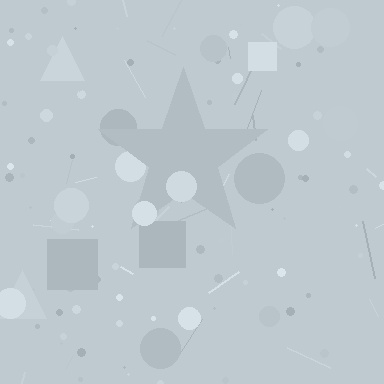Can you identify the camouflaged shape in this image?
The camouflaged shape is a star.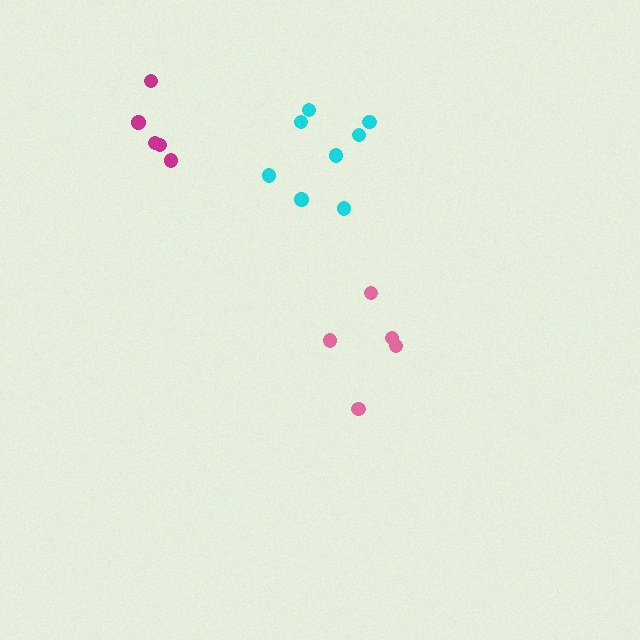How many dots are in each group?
Group 1: 5 dots, Group 2: 5 dots, Group 3: 8 dots (18 total).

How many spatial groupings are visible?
There are 3 spatial groupings.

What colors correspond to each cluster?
The clusters are colored: pink, magenta, cyan.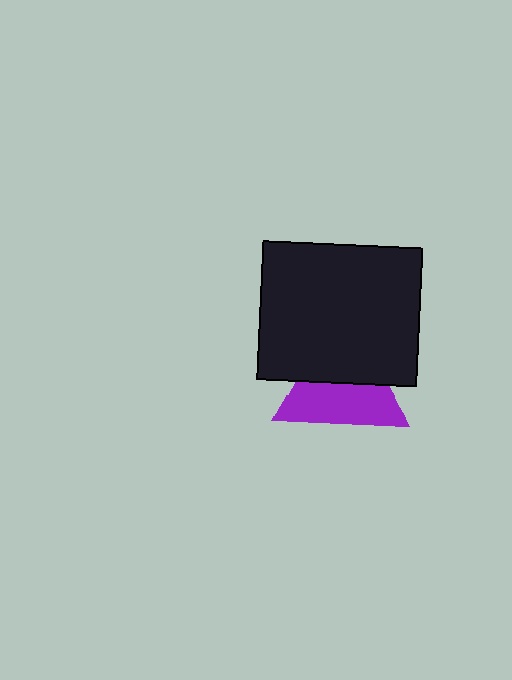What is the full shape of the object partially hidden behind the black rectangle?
The partially hidden object is a purple triangle.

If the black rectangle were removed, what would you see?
You would see the complete purple triangle.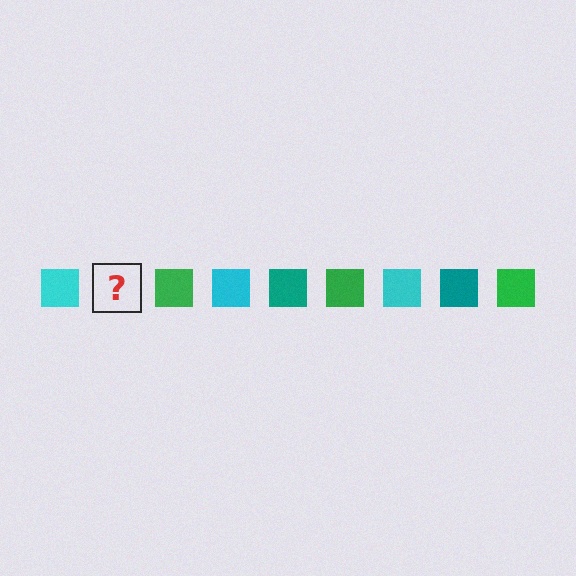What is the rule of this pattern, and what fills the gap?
The rule is that the pattern cycles through cyan, teal, green squares. The gap should be filled with a teal square.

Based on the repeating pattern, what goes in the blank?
The blank should be a teal square.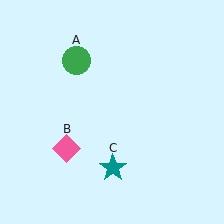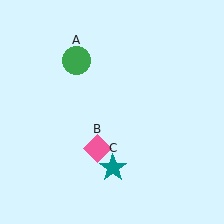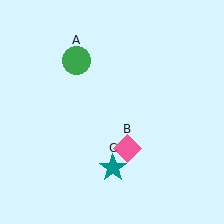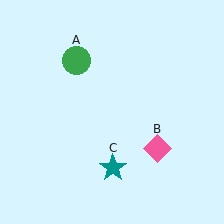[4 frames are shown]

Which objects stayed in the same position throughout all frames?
Green circle (object A) and teal star (object C) remained stationary.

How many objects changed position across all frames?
1 object changed position: pink diamond (object B).